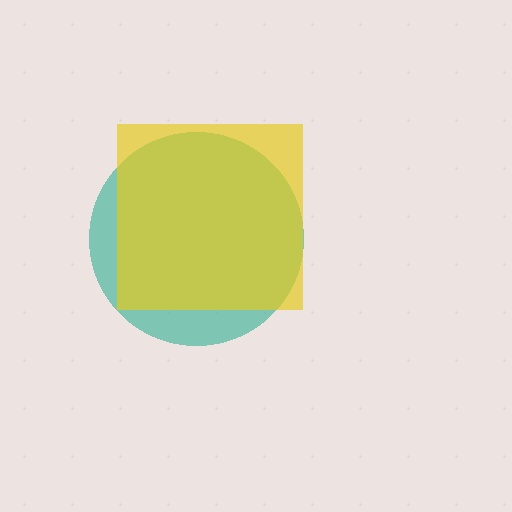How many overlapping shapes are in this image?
There are 2 overlapping shapes in the image.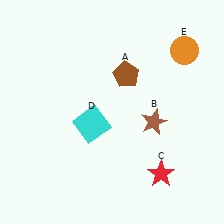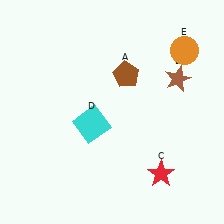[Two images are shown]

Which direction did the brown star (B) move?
The brown star (B) moved up.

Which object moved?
The brown star (B) moved up.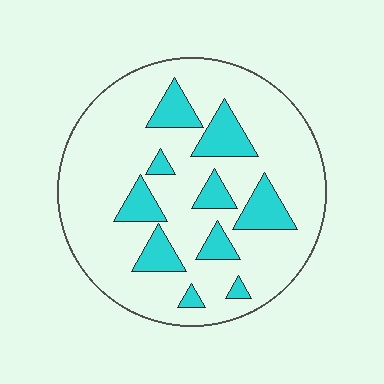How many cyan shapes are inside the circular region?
10.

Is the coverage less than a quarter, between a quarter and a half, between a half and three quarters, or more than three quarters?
Less than a quarter.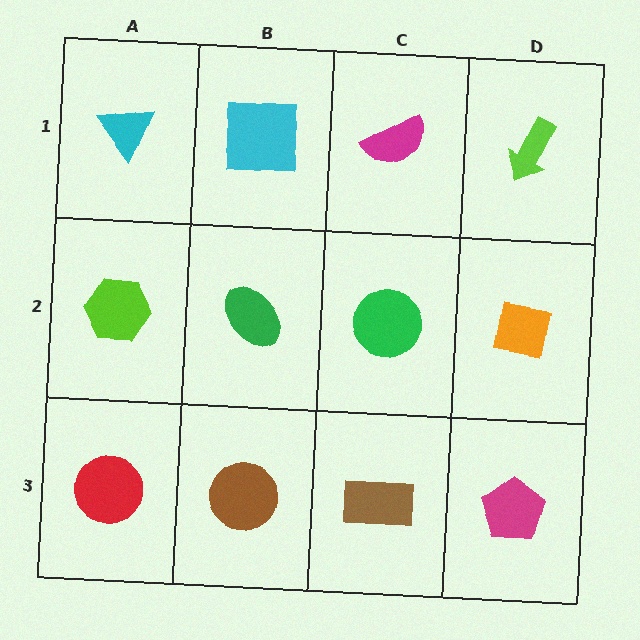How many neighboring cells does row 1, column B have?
3.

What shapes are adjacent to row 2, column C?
A magenta semicircle (row 1, column C), a brown rectangle (row 3, column C), a green ellipse (row 2, column B), an orange square (row 2, column D).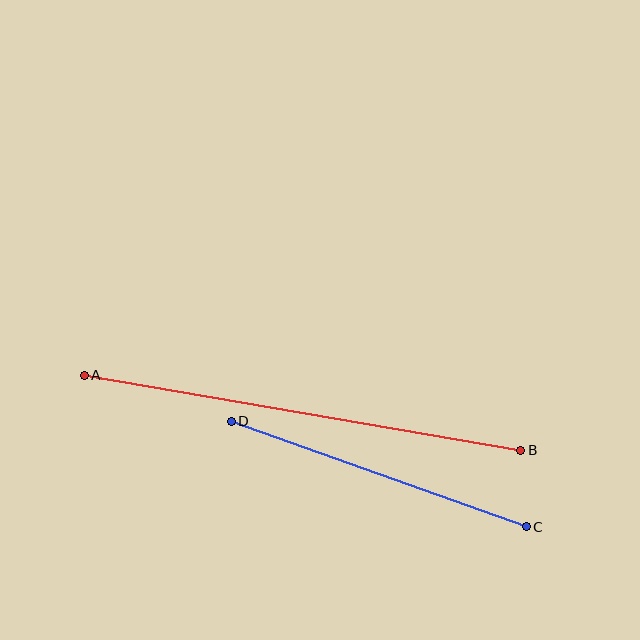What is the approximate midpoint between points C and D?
The midpoint is at approximately (379, 474) pixels.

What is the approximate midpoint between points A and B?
The midpoint is at approximately (303, 413) pixels.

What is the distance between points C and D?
The distance is approximately 313 pixels.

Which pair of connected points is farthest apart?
Points A and B are farthest apart.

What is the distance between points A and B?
The distance is approximately 443 pixels.